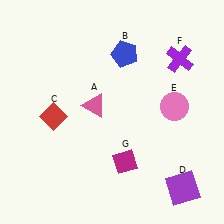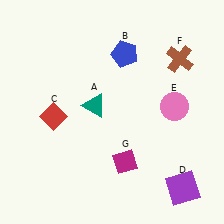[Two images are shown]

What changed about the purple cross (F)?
In Image 1, F is purple. In Image 2, it changed to brown.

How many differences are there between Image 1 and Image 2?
There are 2 differences between the two images.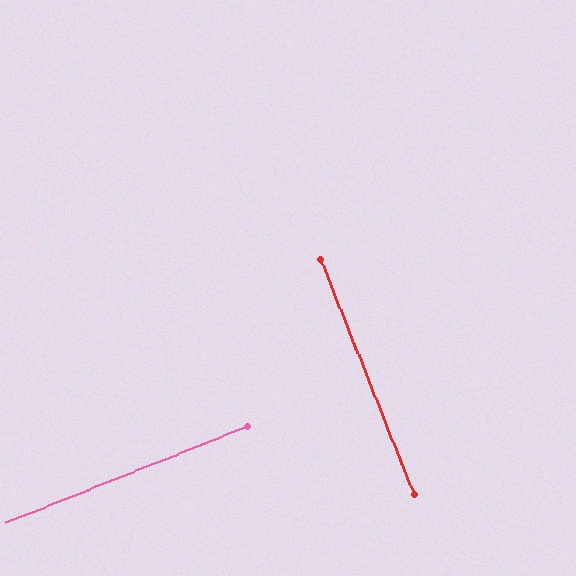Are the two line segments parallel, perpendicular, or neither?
Perpendicular — they meet at approximately 90°.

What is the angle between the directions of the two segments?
Approximately 90 degrees.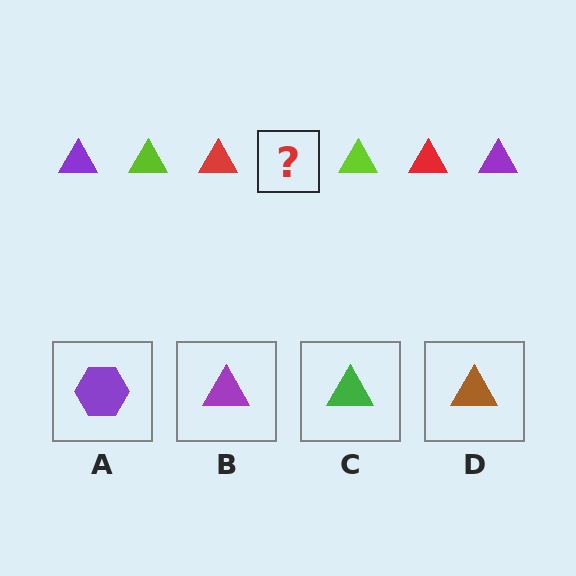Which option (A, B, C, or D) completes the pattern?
B.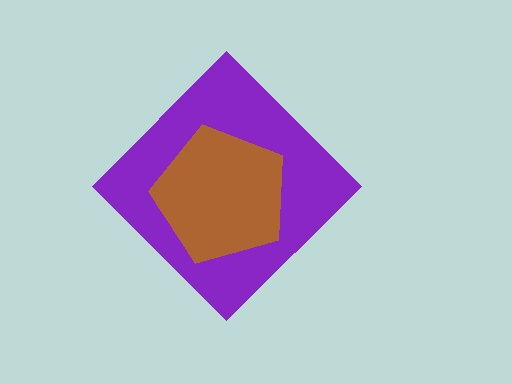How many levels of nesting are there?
2.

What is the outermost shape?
The purple diamond.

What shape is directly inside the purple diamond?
The brown pentagon.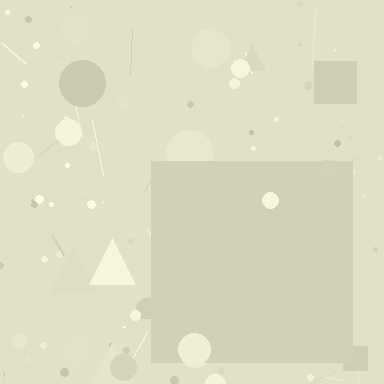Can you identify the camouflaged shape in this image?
The camouflaged shape is a square.